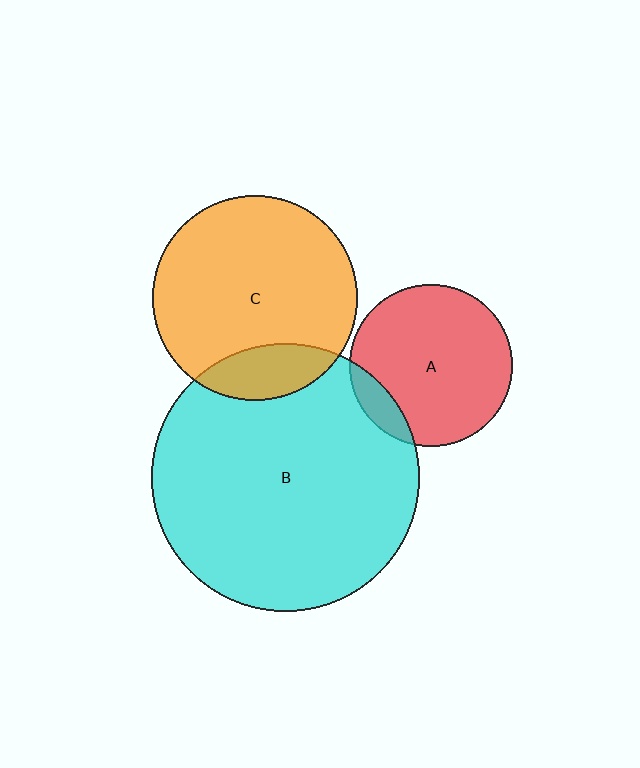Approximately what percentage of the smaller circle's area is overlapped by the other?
Approximately 10%.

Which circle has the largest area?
Circle B (cyan).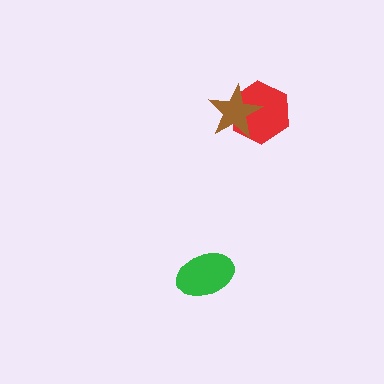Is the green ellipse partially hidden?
No, no other shape covers it.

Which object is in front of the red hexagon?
The brown star is in front of the red hexagon.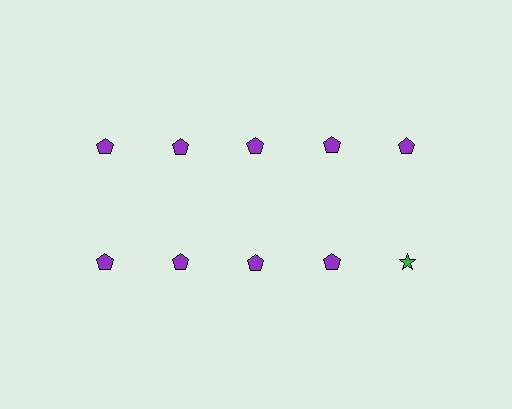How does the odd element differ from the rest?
It differs in both color (green instead of purple) and shape (star instead of pentagon).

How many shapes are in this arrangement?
There are 10 shapes arranged in a grid pattern.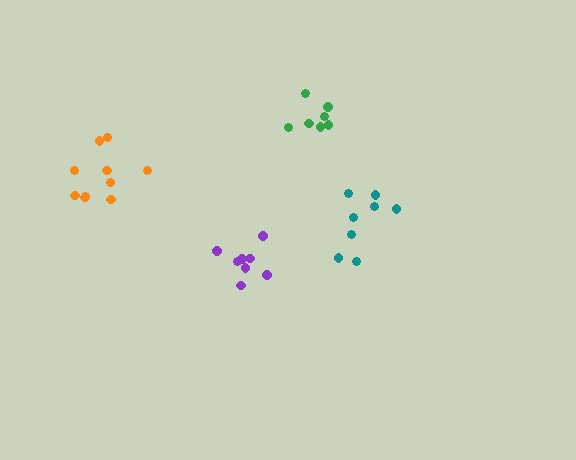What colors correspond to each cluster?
The clusters are colored: orange, purple, teal, green.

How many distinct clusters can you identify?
There are 4 distinct clusters.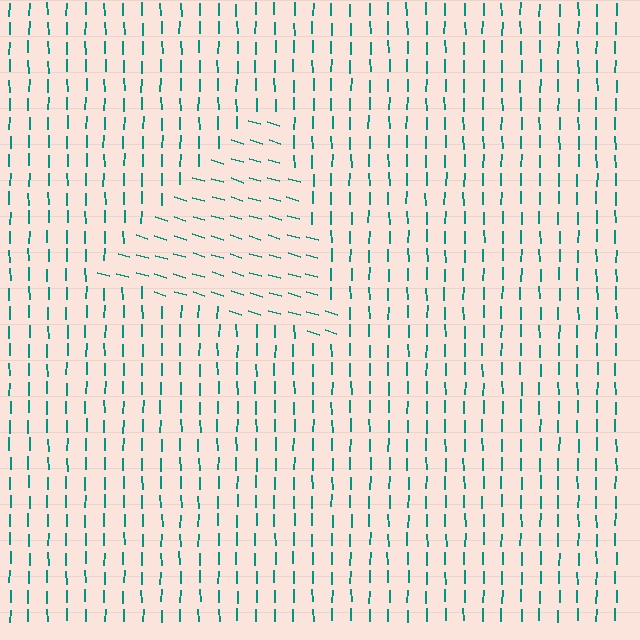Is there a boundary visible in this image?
Yes, there is a texture boundary formed by a change in line orientation.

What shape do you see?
I see a triangle.